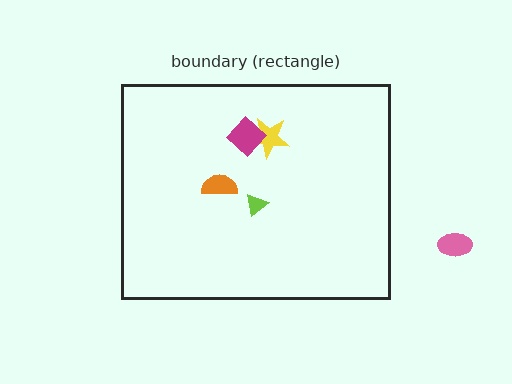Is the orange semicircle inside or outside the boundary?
Inside.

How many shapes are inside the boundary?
4 inside, 1 outside.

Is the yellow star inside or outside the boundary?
Inside.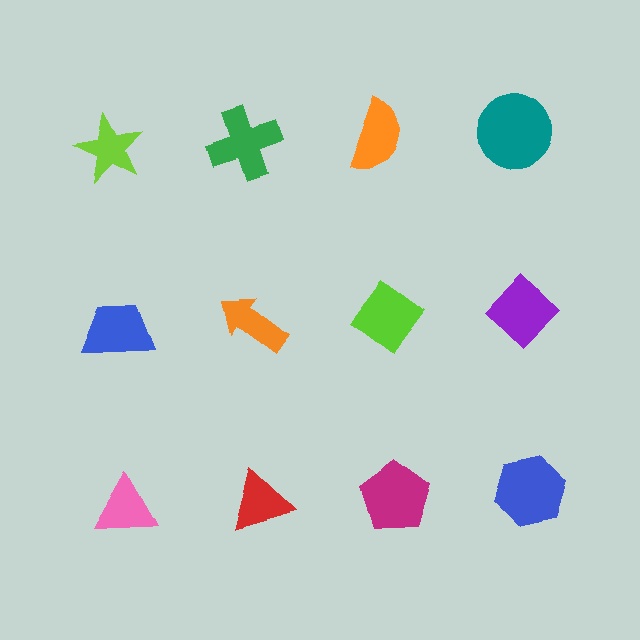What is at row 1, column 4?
A teal circle.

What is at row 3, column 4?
A blue hexagon.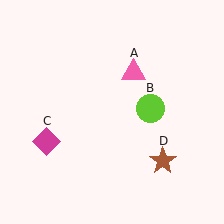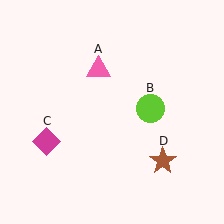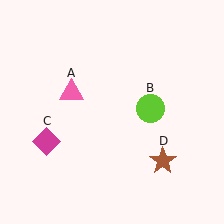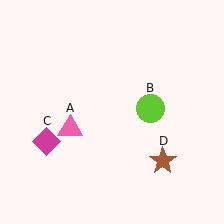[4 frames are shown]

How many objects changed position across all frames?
1 object changed position: pink triangle (object A).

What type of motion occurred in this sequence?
The pink triangle (object A) rotated counterclockwise around the center of the scene.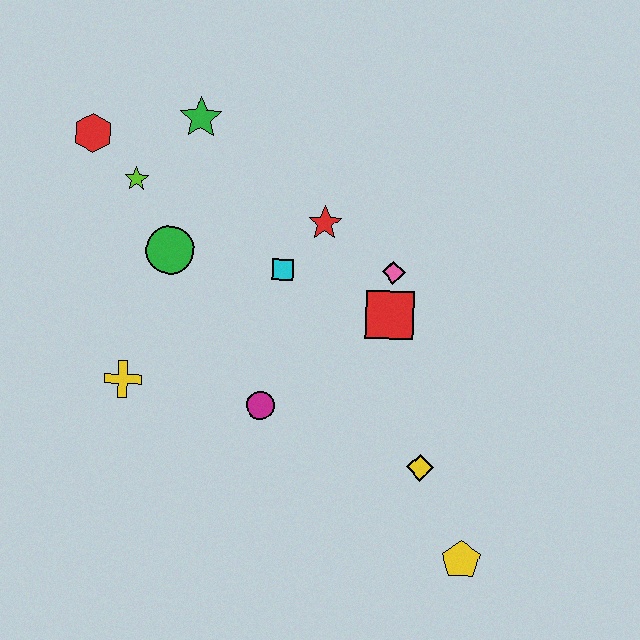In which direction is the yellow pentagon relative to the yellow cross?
The yellow pentagon is to the right of the yellow cross.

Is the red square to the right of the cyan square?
Yes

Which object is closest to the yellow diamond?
The yellow pentagon is closest to the yellow diamond.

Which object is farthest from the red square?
The red hexagon is farthest from the red square.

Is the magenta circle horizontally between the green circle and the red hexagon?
No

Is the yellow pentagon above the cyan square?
No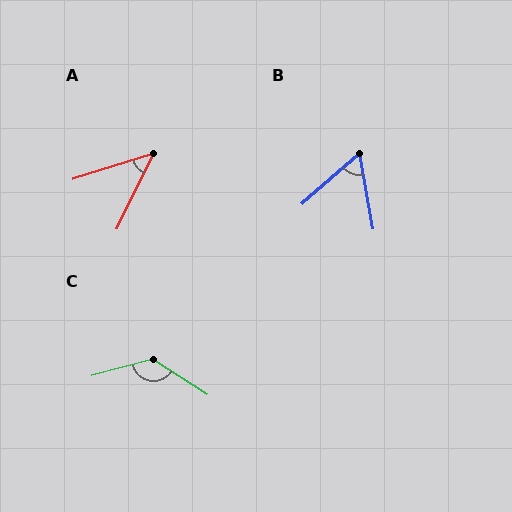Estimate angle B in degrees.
Approximately 59 degrees.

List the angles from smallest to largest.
A (46°), B (59°), C (132°).